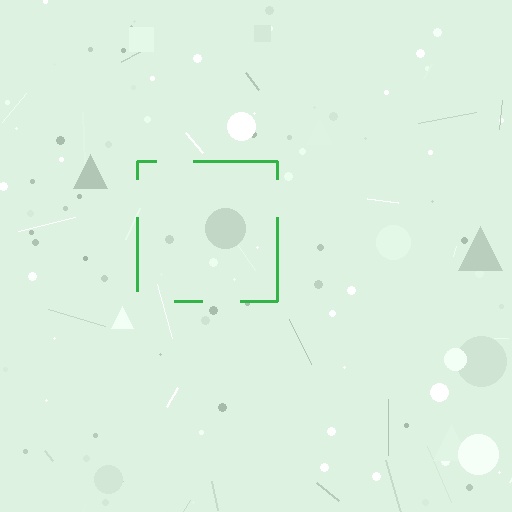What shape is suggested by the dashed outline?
The dashed outline suggests a square.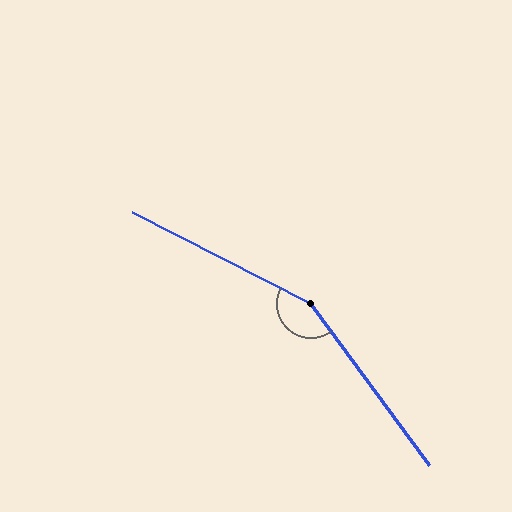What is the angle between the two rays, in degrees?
Approximately 153 degrees.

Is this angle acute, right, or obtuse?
It is obtuse.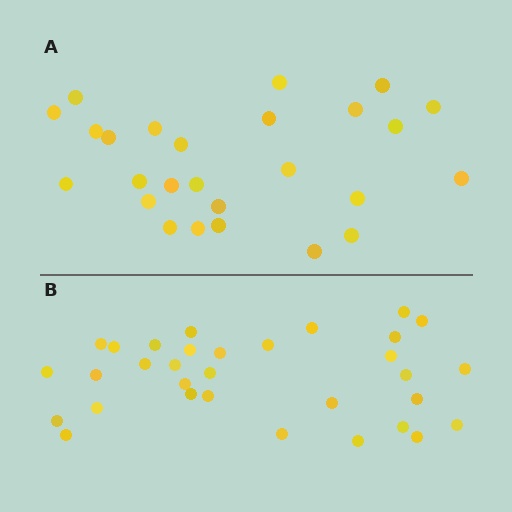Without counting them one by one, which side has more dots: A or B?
Region B (the bottom region) has more dots.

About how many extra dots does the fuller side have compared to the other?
Region B has about 6 more dots than region A.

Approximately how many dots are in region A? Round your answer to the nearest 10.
About 30 dots. (The exact count is 26, which rounds to 30.)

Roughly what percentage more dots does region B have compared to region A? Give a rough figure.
About 25% more.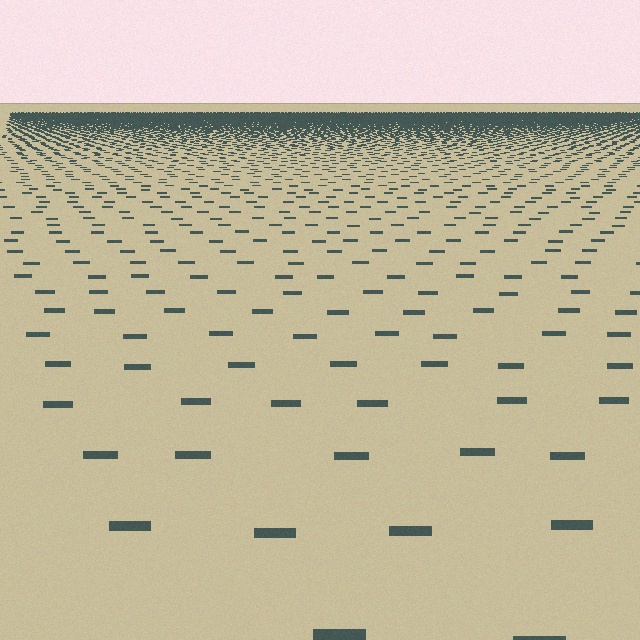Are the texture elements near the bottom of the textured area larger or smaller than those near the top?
Larger. Near the bottom, elements are closer to the viewer and appear at a bigger on-screen size.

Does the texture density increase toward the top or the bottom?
Density increases toward the top.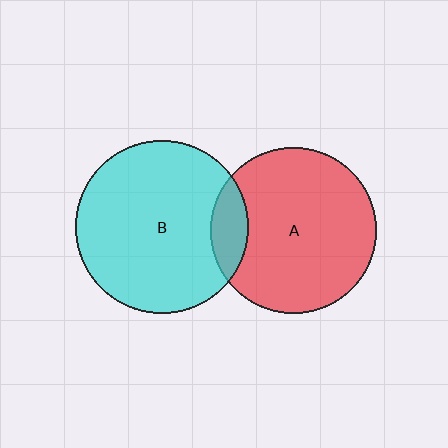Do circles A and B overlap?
Yes.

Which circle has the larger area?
Circle B (cyan).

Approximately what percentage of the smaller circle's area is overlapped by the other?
Approximately 15%.